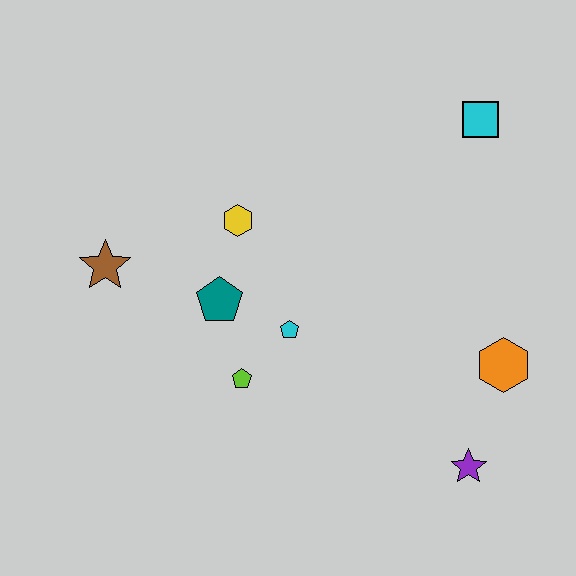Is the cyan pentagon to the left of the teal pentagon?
No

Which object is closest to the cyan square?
The orange hexagon is closest to the cyan square.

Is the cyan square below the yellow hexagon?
No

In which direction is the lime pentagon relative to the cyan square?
The lime pentagon is below the cyan square.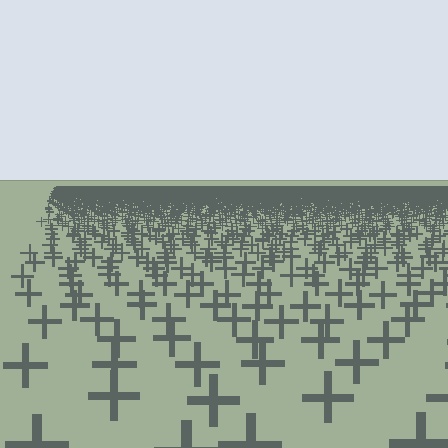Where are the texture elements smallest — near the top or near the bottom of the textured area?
Near the top.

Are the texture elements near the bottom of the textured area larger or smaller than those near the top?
Larger. Near the bottom, elements are closer to the viewer and appear at a bigger on-screen size.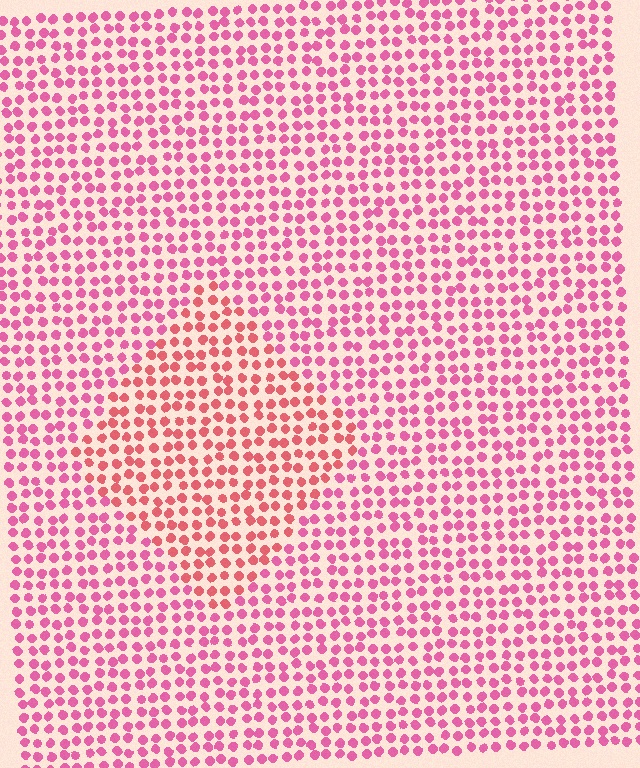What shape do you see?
I see a diamond.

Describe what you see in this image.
The image is filled with small pink elements in a uniform arrangement. A diamond-shaped region is visible where the elements are tinted to a slightly different hue, forming a subtle color boundary.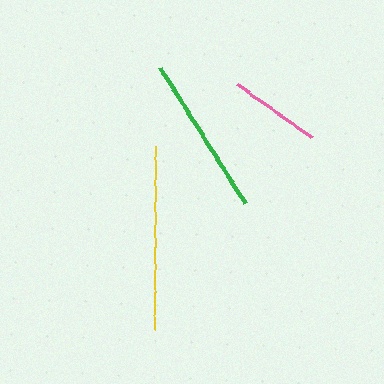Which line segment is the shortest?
The pink line is the shortest at approximately 92 pixels.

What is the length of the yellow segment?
The yellow segment is approximately 183 pixels long.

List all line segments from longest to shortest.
From longest to shortest: yellow, green, pink.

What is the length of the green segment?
The green segment is approximately 160 pixels long.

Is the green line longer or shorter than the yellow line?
The yellow line is longer than the green line.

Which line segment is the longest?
The yellow line is the longest at approximately 183 pixels.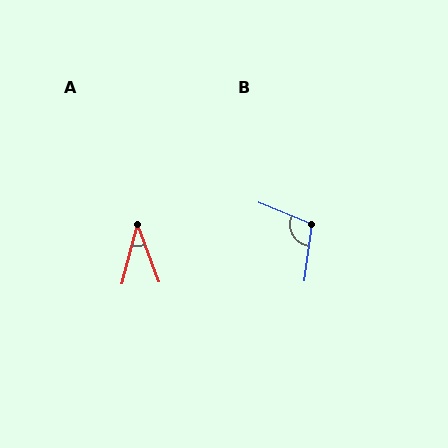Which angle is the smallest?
A, at approximately 35 degrees.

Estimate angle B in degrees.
Approximately 105 degrees.